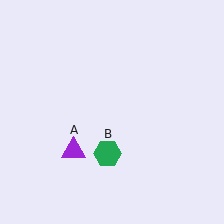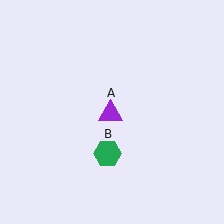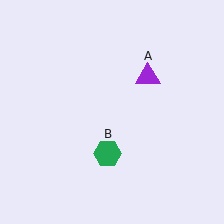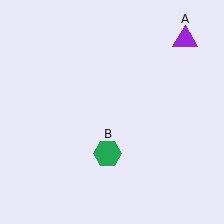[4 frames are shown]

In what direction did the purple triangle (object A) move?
The purple triangle (object A) moved up and to the right.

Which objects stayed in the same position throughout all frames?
Green hexagon (object B) remained stationary.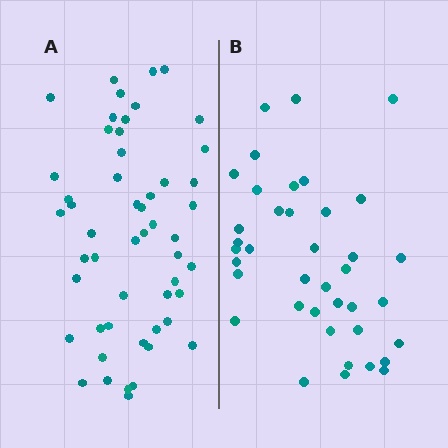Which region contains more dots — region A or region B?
Region A (the left region) has more dots.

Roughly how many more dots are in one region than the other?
Region A has approximately 15 more dots than region B.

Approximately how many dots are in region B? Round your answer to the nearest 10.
About 40 dots. (The exact count is 39, which rounds to 40.)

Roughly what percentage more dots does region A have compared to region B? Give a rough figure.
About 35% more.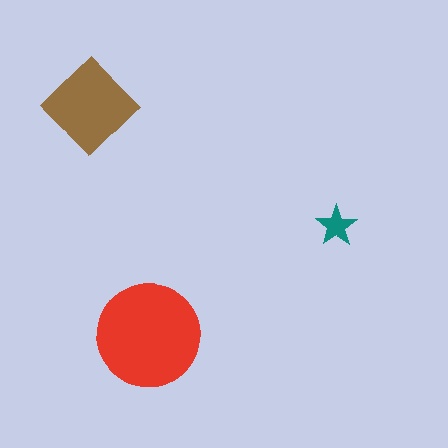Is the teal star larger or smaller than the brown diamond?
Smaller.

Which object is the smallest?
The teal star.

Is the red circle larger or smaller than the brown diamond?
Larger.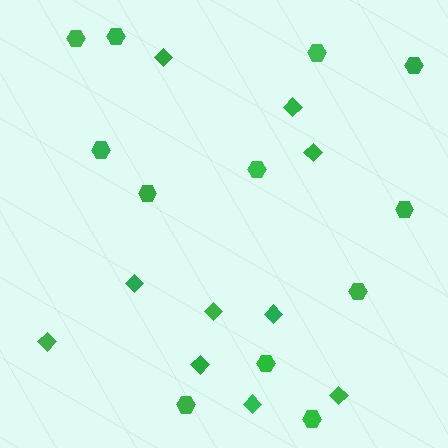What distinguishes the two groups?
There are 2 groups: one group of diamonds (10) and one group of hexagons (12).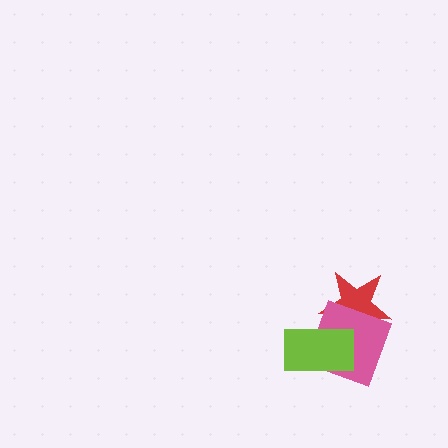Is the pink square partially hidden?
Yes, it is partially covered by another shape.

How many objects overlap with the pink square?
2 objects overlap with the pink square.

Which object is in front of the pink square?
The lime rectangle is in front of the pink square.